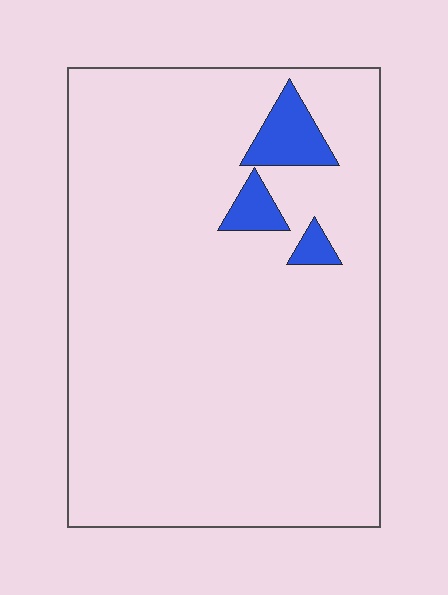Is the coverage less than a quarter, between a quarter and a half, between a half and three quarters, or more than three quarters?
Less than a quarter.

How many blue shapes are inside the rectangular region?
3.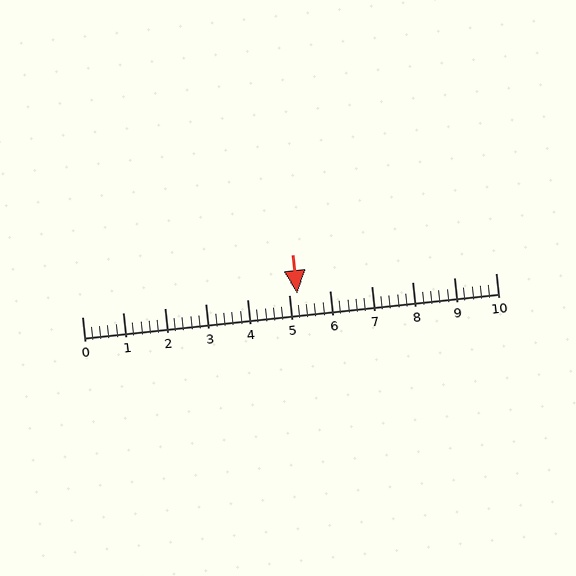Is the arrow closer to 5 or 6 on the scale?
The arrow is closer to 5.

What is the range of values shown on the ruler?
The ruler shows values from 0 to 10.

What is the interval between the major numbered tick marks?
The major tick marks are spaced 1 units apart.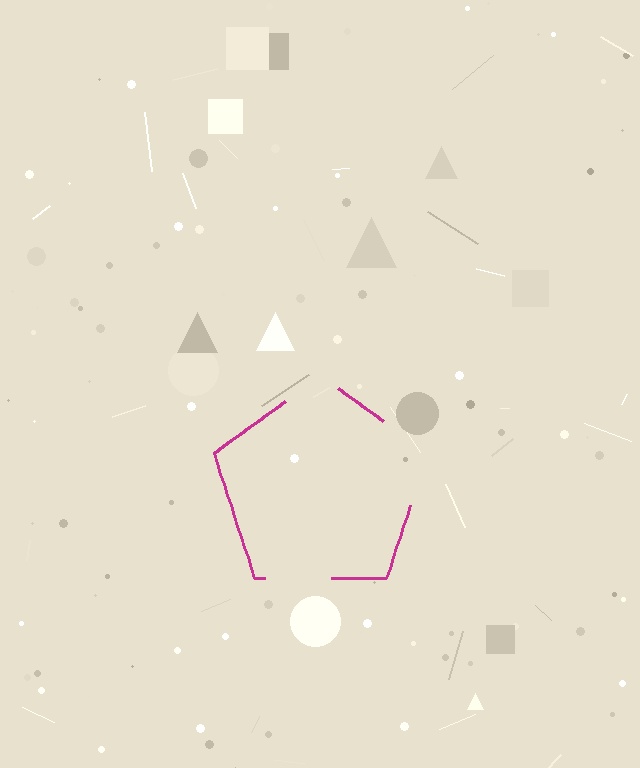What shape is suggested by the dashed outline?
The dashed outline suggests a pentagon.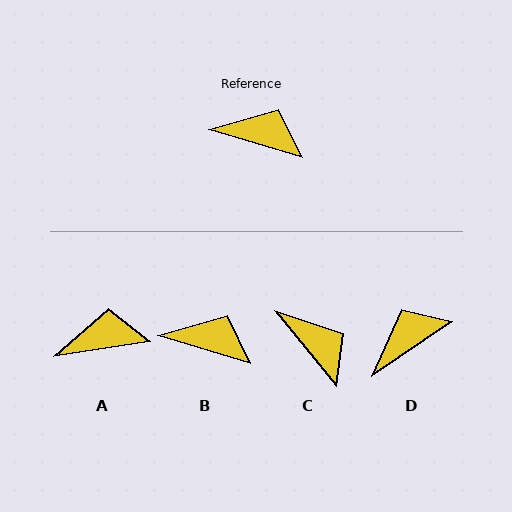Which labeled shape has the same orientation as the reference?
B.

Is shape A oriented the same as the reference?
No, it is off by about 26 degrees.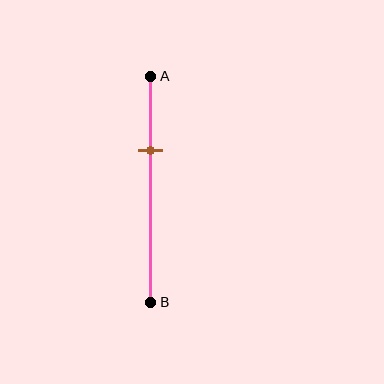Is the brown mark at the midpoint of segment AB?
No, the mark is at about 35% from A, not at the 50% midpoint.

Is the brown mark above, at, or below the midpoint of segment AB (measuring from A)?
The brown mark is above the midpoint of segment AB.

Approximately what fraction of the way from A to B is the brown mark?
The brown mark is approximately 35% of the way from A to B.